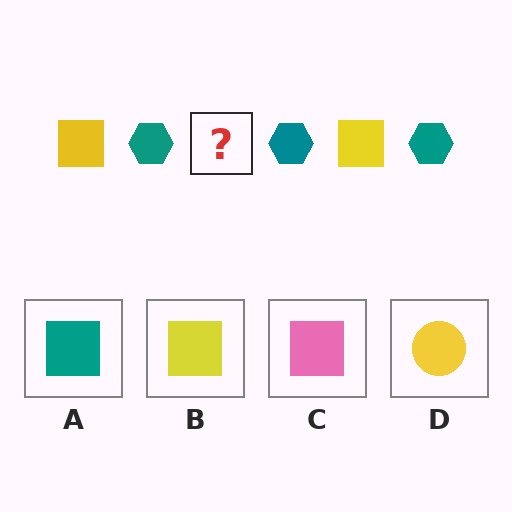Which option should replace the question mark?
Option B.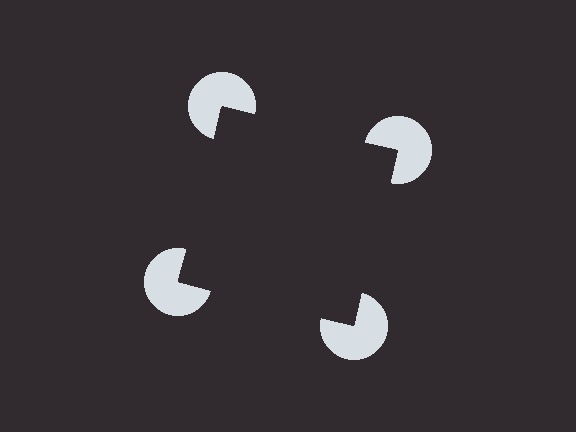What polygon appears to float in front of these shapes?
An illusory square — its edges are inferred from the aligned wedge cuts in the pac-man discs, not physically drawn.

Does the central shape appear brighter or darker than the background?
It typically appears slightly darker than the background, even though no actual brightness change is drawn.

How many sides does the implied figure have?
4 sides.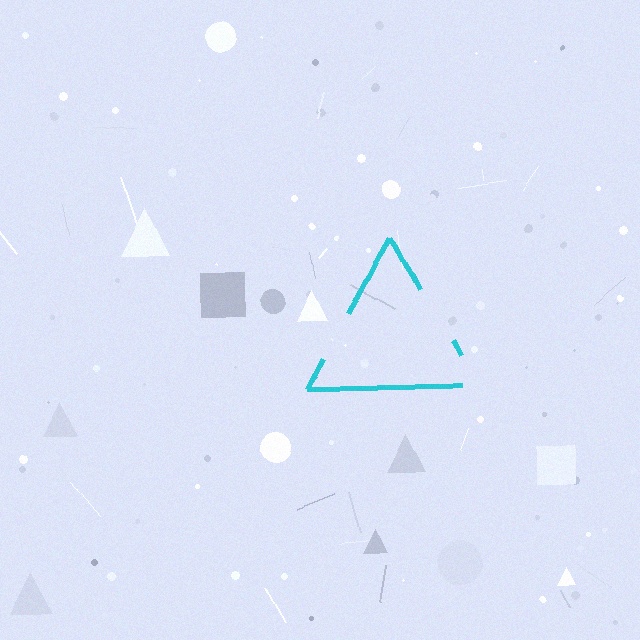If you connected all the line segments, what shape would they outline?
They would outline a triangle.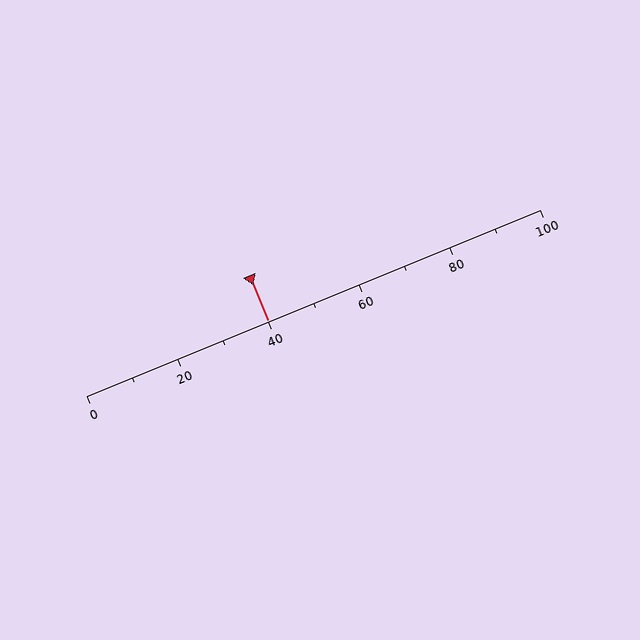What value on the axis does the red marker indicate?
The marker indicates approximately 40.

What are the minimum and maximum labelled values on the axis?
The axis runs from 0 to 100.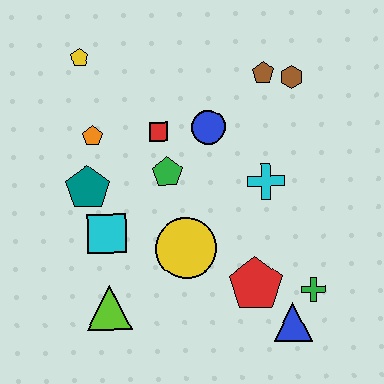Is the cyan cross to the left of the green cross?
Yes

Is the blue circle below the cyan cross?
No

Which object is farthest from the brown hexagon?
The lime triangle is farthest from the brown hexagon.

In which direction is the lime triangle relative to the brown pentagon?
The lime triangle is below the brown pentagon.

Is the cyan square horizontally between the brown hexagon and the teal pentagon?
Yes